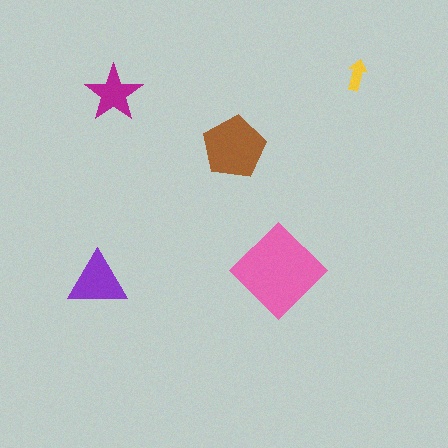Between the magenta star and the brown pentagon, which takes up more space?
The brown pentagon.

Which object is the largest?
The pink diamond.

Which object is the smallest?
The yellow arrow.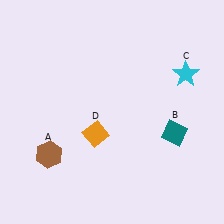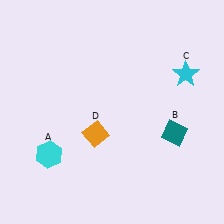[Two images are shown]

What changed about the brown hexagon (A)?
In Image 1, A is brown. In Image 2, it changed to cyan.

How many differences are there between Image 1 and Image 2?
There is 1 difference between the two images.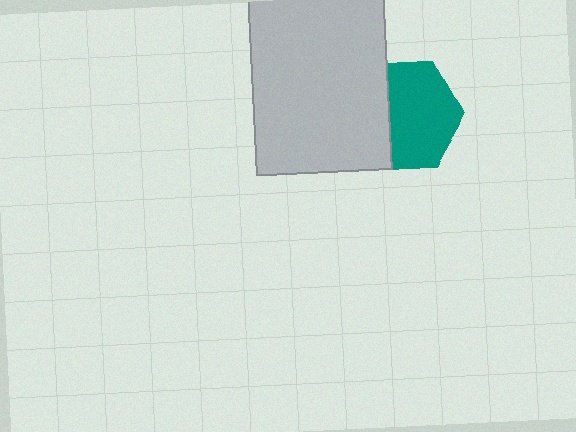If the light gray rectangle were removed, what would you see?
You would see the complete teal hexagon.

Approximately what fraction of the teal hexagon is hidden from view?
Roughly 36% of the teal hexagon is hidden behind the light gray rectangle.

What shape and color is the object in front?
The object in front is a light gray rectangle.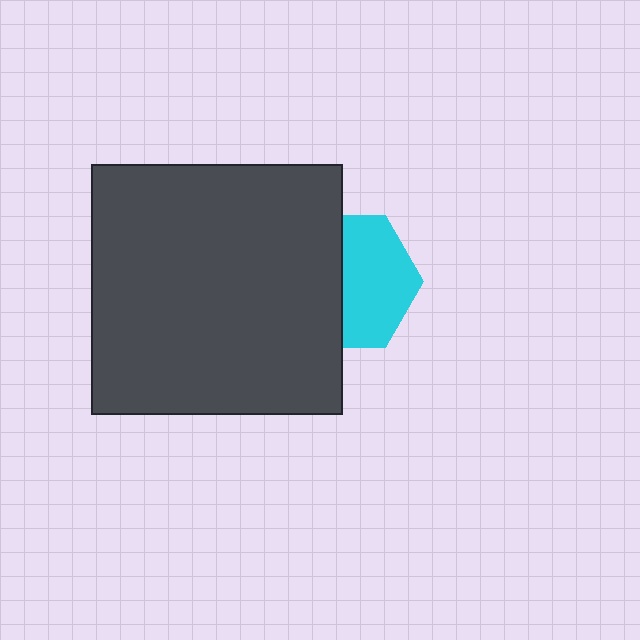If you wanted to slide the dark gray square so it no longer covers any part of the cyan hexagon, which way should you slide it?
Slide it left — that is the most direct way to separate the two shapes.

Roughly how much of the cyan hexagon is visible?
About half of it is visible (roughly 53%).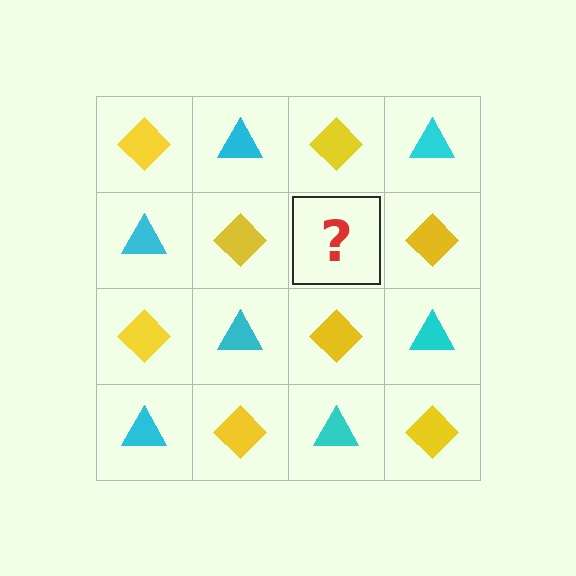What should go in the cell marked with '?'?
The missing cell should contain a cyan triangle.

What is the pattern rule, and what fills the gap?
The rule is that it alternates yellow diamond and cyan triangle in a checkerboard pattern. The gap should be filled with a cyan triangle.